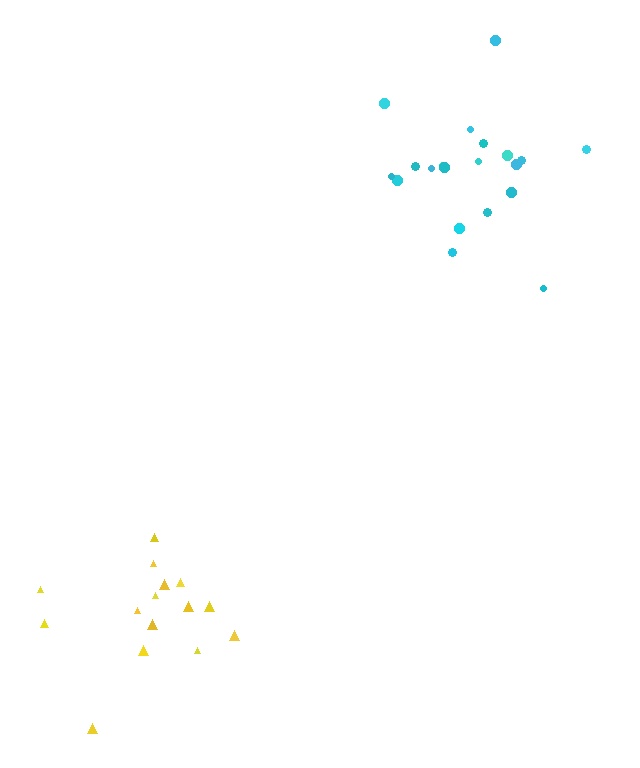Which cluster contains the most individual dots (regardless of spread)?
Cyan (20).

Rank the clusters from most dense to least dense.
cyan, yellow.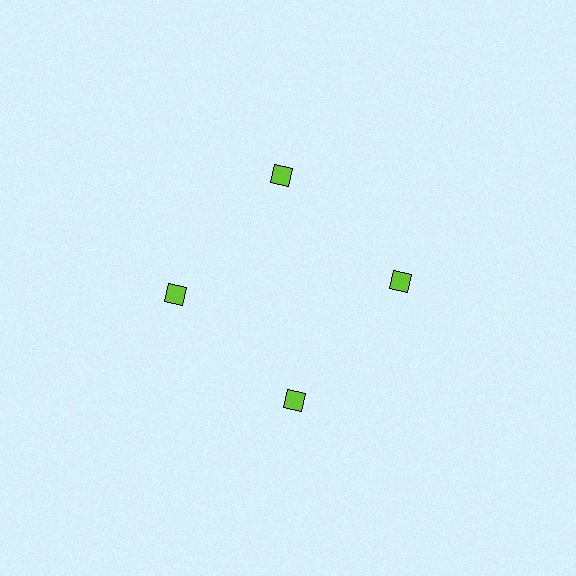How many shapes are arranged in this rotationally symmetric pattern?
There are 4 shapes, arranged in 4 groups of 1.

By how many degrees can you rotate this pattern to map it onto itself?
The pattern maps onto itself every 90 degrees of rotation.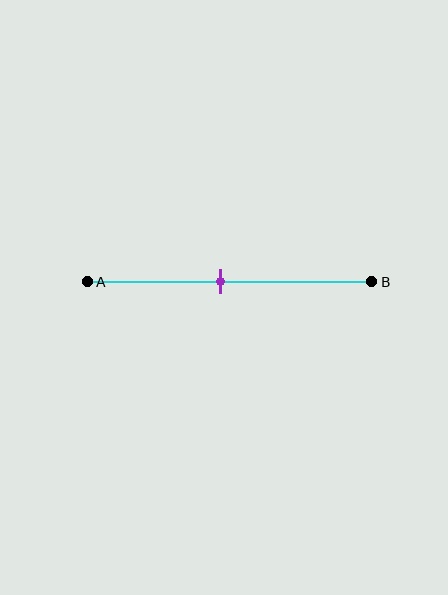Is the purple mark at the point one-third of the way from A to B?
No, the mark is at about 45% from A, not at the 33% one-third point.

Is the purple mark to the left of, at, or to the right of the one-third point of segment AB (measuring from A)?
The purple mark is to the right of the one-third point of segment AB.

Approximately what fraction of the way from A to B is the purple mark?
The purple mark is approximately 45% of the way from A to B.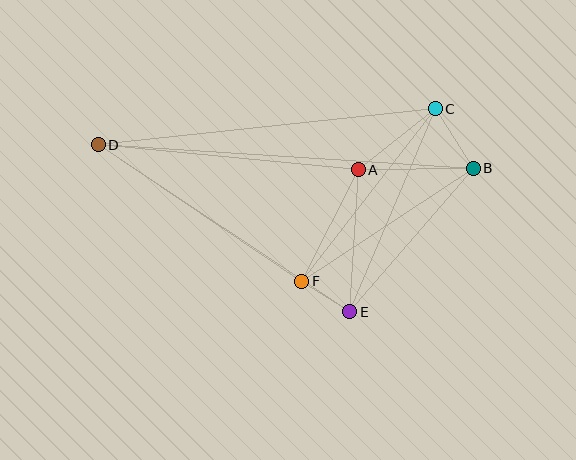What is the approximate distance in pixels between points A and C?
The distance between A and C is approximately 98 pixels.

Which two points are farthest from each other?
Points B and D are farthest from each other.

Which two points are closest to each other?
Points E and F are closest to each other.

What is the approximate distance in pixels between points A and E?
The distance between A and E is approximately 142 pixels.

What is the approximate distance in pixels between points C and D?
The distance between C and D is approximately 339 pixels.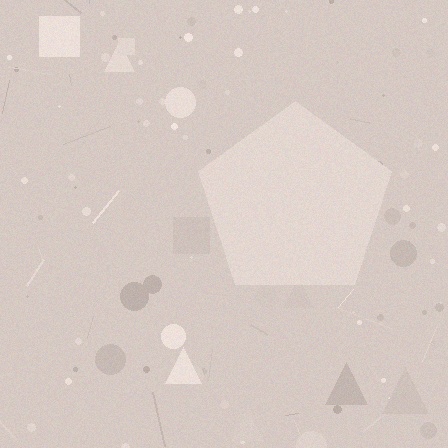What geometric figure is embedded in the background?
A pentagon is embedded in the background.